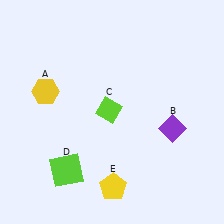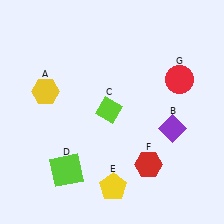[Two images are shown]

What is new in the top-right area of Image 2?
A red circle (G) was added in the top-right area of Image 2.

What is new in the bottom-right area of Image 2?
A red hexagon (F) was added in the bottom-right area of Image 2.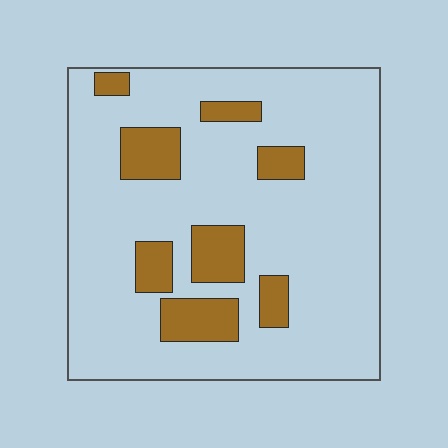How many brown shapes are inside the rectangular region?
8.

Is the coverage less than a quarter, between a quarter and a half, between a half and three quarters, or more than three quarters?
Less than a quarter.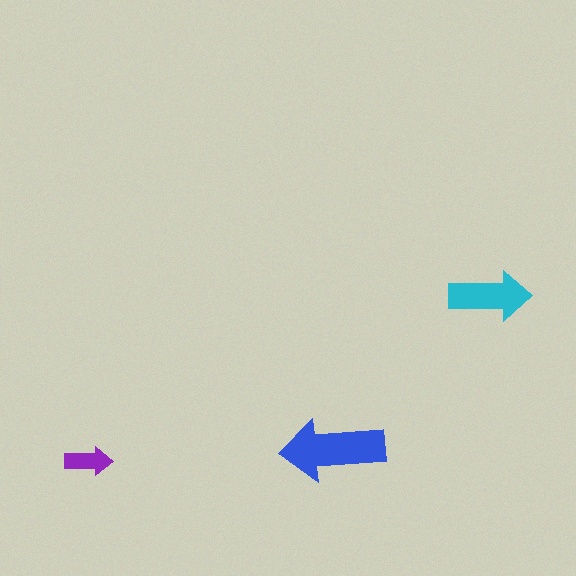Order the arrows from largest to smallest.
the blue one, the cyan one, the purple one.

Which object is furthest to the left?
The purple arrow is leftmost.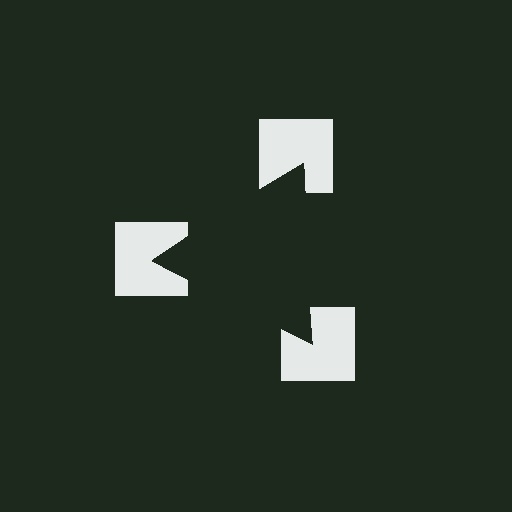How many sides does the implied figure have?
3 sides.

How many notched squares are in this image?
There are 3 — one at each vertex of the illusory triangle.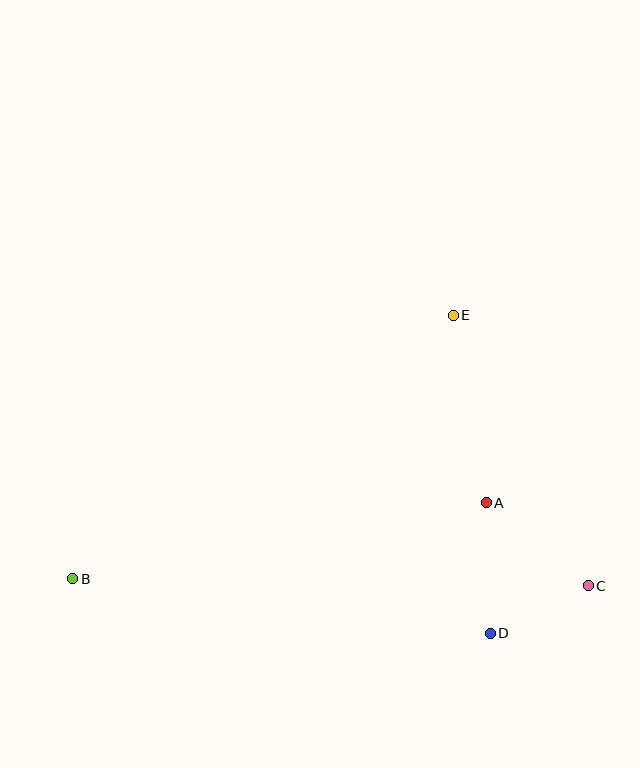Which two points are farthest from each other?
Points B and C are farthest from each other.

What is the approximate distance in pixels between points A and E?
The distance between A and E is approximately 190 pixels.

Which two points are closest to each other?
Points C and D are closest to each other.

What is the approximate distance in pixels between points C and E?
The distance between C and E is approximately 302 pixels.